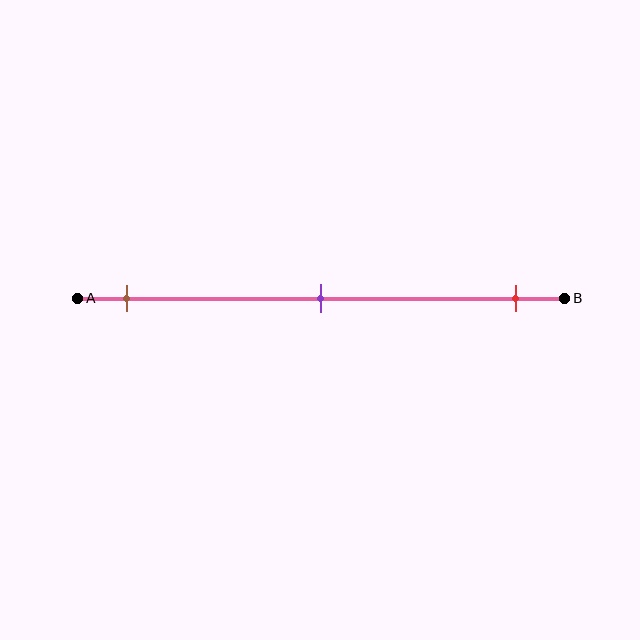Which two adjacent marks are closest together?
The brown and purple marks are the closest adjacent pair.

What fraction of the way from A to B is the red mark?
The red mark is approximately 90% (0.9) of the way from A to B.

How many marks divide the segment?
There are 3 marks dividing the segment.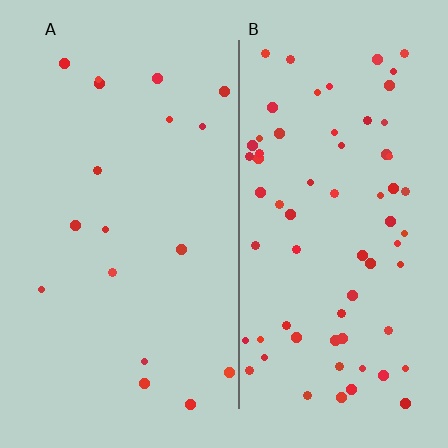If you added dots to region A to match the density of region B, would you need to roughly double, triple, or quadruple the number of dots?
Approximately quadruple.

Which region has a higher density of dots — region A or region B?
B (the right).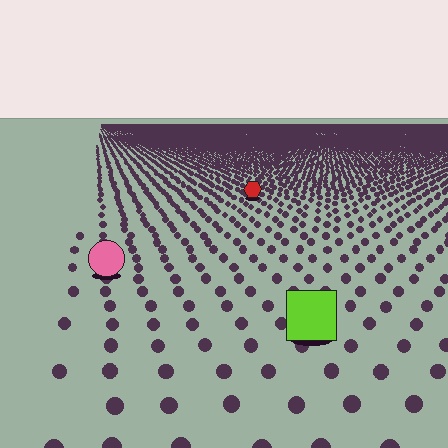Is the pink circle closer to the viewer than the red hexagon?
Yes. The pink circle is closer — you can tell from the texture gradient: the ground texture is coarser near it.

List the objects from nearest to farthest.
From nearest to farthest: the lime square, the pink circle, the red hexagon.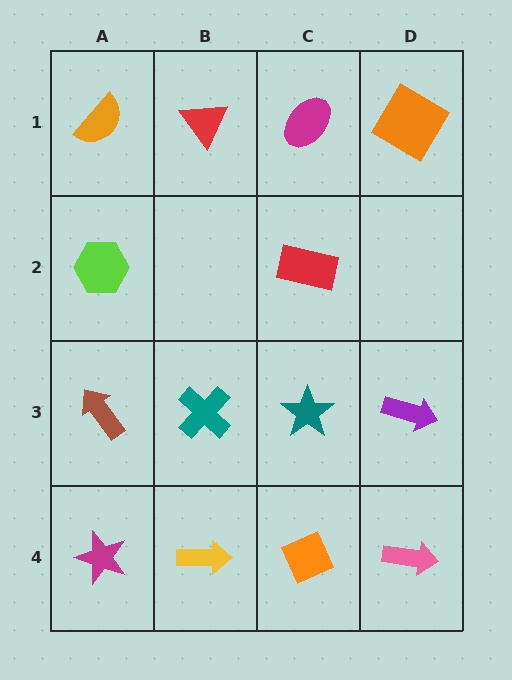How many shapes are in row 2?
2 shapes.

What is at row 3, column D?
A purple arrow.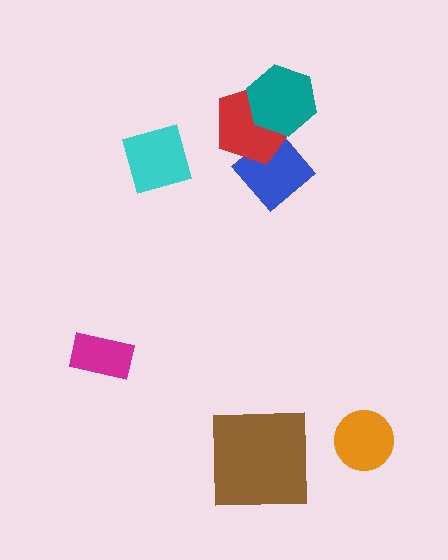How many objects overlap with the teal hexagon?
1 object overlaps with the teal hexagon.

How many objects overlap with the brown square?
0 objects overlap with the brown square.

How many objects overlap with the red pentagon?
2 objects overlap with the red pentagon.